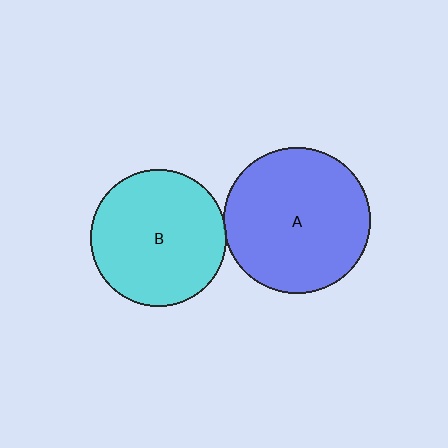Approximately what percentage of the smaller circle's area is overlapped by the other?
Approximately 5%.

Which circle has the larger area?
Circle A (blue).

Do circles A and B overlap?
Yes.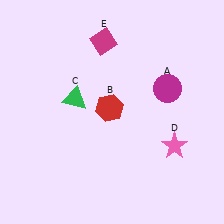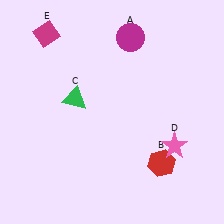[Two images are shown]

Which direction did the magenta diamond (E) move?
The magenta diamond (E) moved left.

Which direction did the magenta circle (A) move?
The magenta circle (A) moved up.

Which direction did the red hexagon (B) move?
The red hexagon (B) moved down.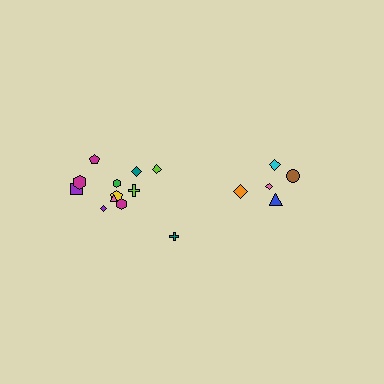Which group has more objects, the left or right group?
The left group.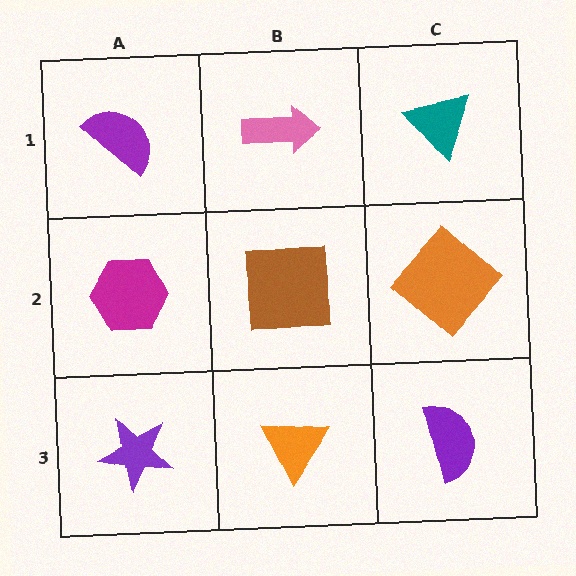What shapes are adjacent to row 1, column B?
A brown square (row 2, column B), a purple semicircle (row 1, column A), a teal triangle (row 1, column C).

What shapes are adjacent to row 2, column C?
A teal triangle (row 1, column C), a purple semicircle (row 3, column C), a brown square (row 2, column B).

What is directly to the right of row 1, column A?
A pink arrow.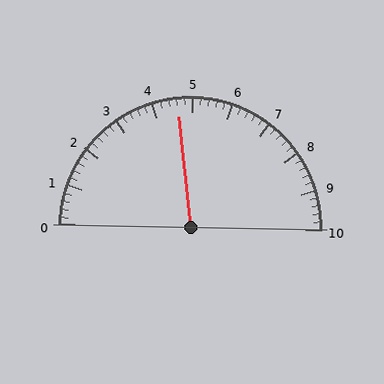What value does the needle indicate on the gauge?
The needle indicates approximately 4.6.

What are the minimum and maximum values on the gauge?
The gauge ranges from 0 to 10.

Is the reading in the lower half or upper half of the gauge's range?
The reading is in the lower half of the range (0 to 10).